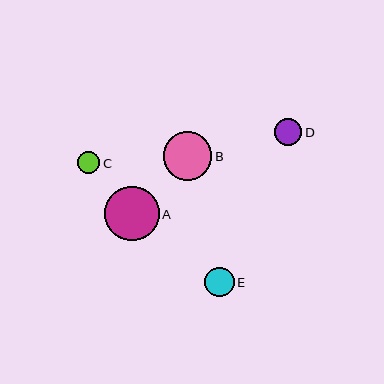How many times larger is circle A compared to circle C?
Circle A is approximately 2.4 times the size of circle C.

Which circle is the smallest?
Circle C is the smallest with a size of approximately 23 pixels.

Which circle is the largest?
Circle A is the largest with a size of approximately 54 pixels.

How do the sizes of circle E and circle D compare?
Circle E and circle D are approximately the same size.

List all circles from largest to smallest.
From largest to smallest: A, B, E, D, C.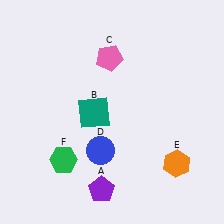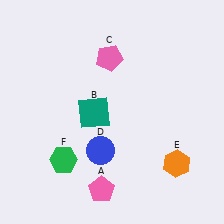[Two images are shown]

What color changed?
The pentagon (A) changed from purple in Image 1 to pink in Image 2.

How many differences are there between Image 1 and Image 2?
There is 1 difference between the two images.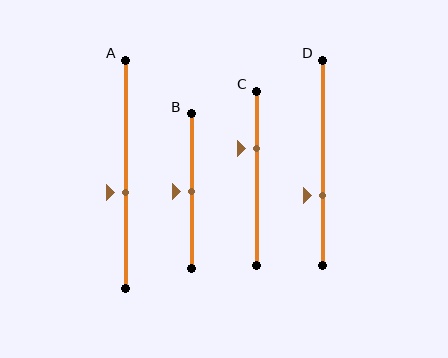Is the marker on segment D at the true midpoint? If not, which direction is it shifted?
No, the marker on segment D is shifted downward by about 16% of the segment length.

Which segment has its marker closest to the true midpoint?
Segment B has its marker closest to the true midpoint.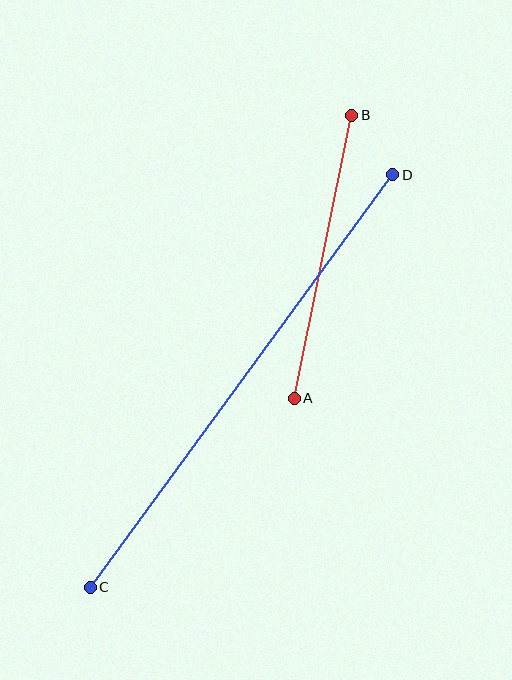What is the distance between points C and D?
The distance is approximately 512 pixels.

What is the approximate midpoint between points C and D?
The midpoint is at approximately (241, 381) pixels.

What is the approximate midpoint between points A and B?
The midpoint is at approximately (323, 257) pixels.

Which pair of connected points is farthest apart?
Points C and D are farthest apart.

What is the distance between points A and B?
The distance is approximately 289 pixels.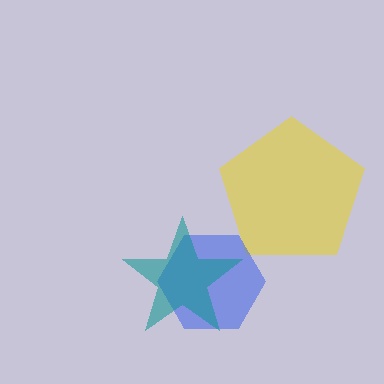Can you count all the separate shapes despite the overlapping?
Yes, there are 3 separate shapes.